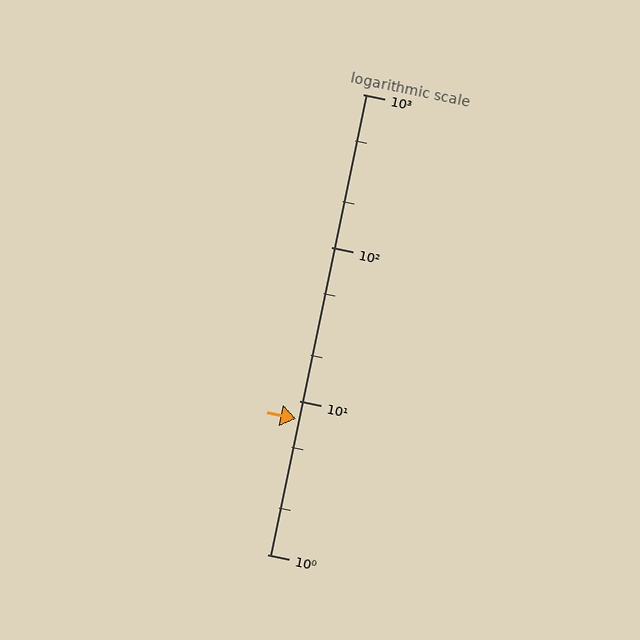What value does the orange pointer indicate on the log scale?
The pointer indicates approximately 7.7.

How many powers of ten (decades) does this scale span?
The scale spans 3 decades, from 1 to 1000.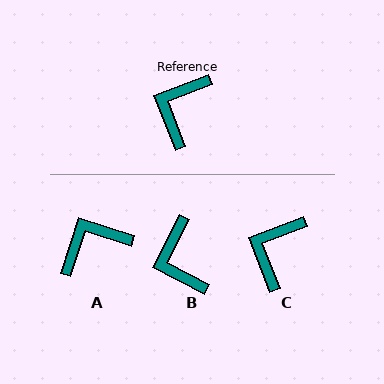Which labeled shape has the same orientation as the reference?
C.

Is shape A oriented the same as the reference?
No, it is off by about 39 degrees.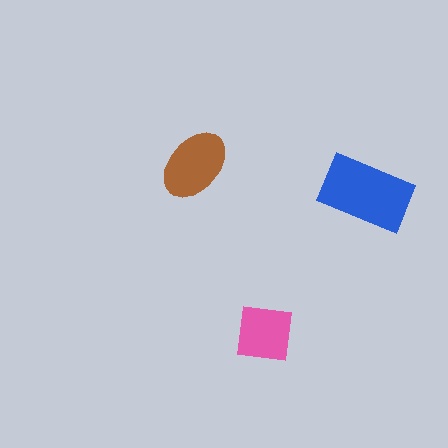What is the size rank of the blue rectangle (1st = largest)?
1st.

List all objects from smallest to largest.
The pink square, the brown ellipse, the blue rectangle.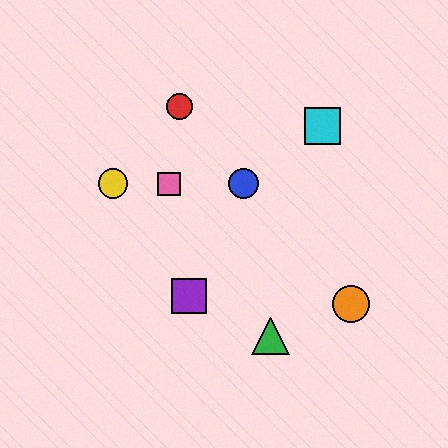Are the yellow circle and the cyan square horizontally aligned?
No, the yellow circle is at y≈184 and the cyan square is at y≈126.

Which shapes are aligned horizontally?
The blue circle, the yellow circle, the pink square are aligned horizontally.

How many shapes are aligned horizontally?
3 shapes (the blue circle, the yellow circle, the pink square) are aligned horizontally.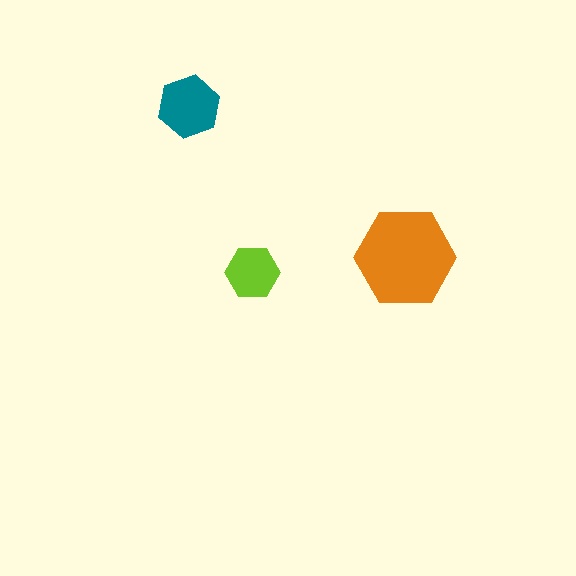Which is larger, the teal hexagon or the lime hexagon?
The teal one.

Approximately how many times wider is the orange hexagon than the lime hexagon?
About 2 times wider.